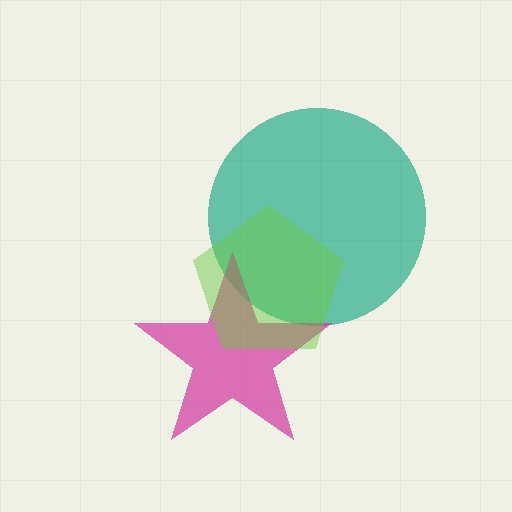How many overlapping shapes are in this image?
There are 3 overlapping shapes in the image.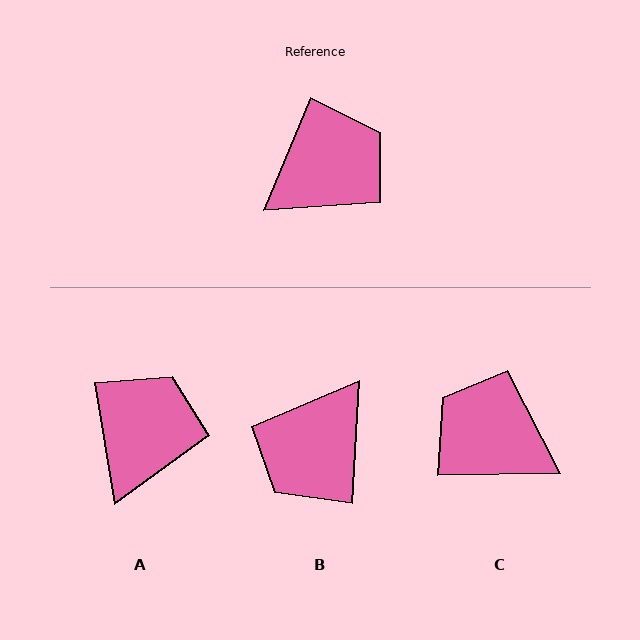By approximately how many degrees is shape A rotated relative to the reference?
Approximately 32 degrees counter-clockwise.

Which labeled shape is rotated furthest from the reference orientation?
B, about 161 degrees away.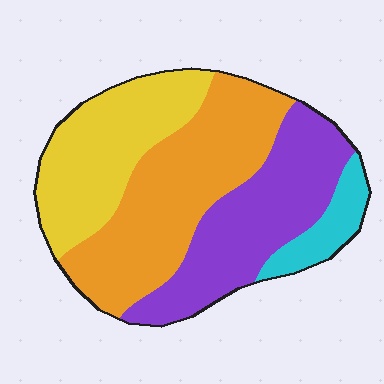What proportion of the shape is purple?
Purple covers roughly 30% of the shape.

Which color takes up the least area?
Cyan, at roughly 10%.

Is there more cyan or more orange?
Orange.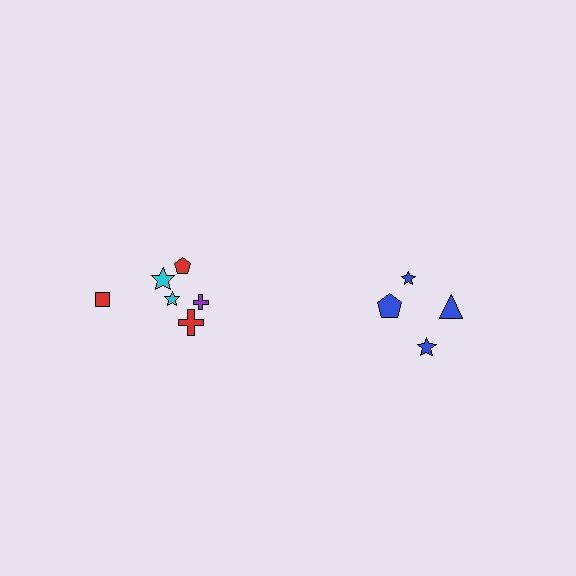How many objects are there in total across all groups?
There are 10 objects.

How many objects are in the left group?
There are 6 objects.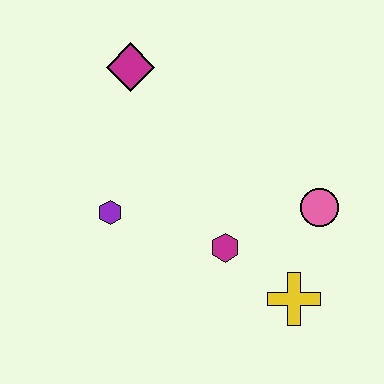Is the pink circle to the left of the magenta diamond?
No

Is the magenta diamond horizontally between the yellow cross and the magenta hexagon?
No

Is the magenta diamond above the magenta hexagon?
Yes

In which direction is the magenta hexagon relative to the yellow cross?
The magenta hexagon is to the left of the yellow cross.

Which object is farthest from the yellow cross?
The magenta diamond is farthest from the yellow cross.